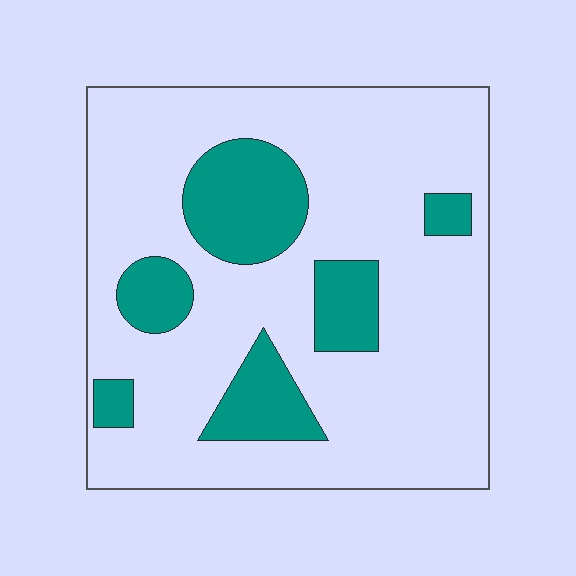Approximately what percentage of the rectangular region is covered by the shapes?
Approximately 20%.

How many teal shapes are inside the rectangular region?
6.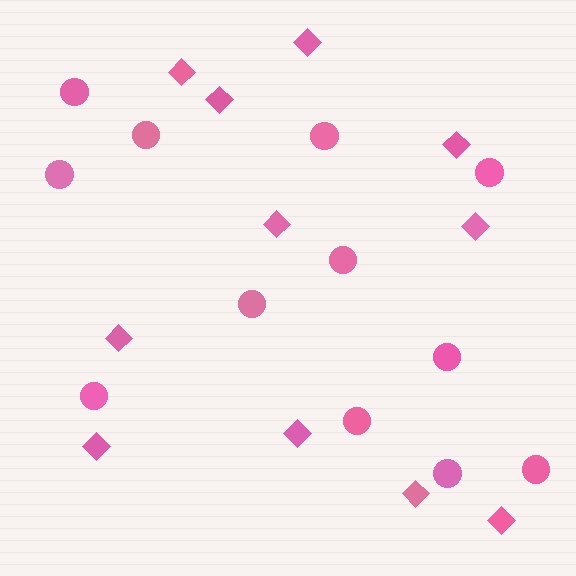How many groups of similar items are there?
There are 2 groups: one group of circles (12) and one group of diamonds (11).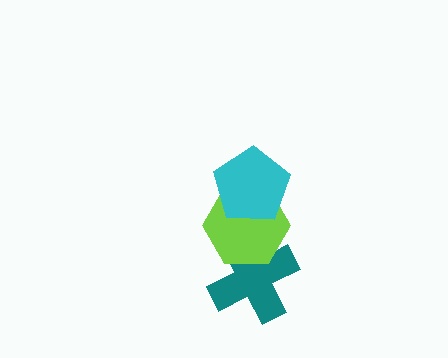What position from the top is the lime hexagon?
The lime hexagon is 2nd from the top.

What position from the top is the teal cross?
The teal cross is 3rd from the top.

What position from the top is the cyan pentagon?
The cyan pentagon is 1st from the top.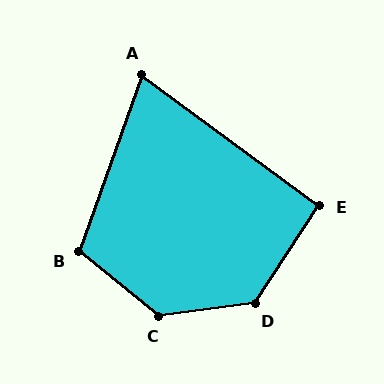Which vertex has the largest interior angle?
C, at approximately 134 degrees.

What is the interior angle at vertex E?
Approximately 93 degrees (approximately right).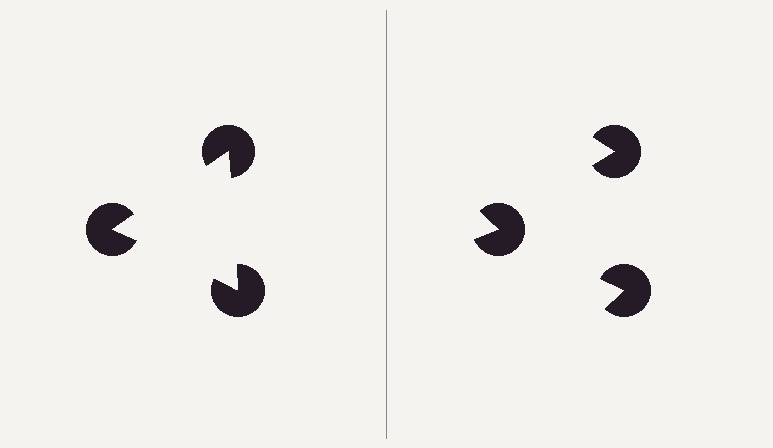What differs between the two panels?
The pac-man discs are positioned identically on both sides; only the wedge orientations differ. On the left they align to a triangle; on the right they are misaligned.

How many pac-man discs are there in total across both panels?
6 — 3 on each side.